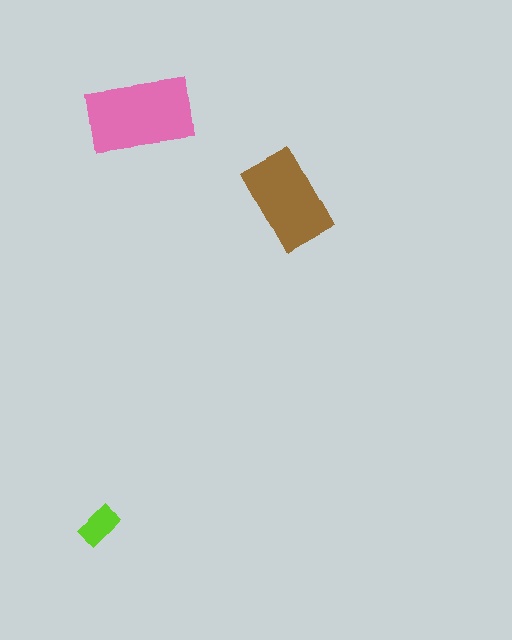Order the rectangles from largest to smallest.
the pink one, the brown one, the lime one.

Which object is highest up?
The pink rectangle is topmost.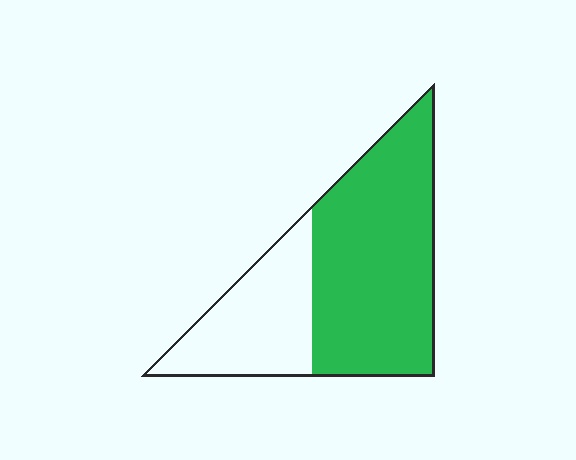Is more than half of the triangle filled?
Yes.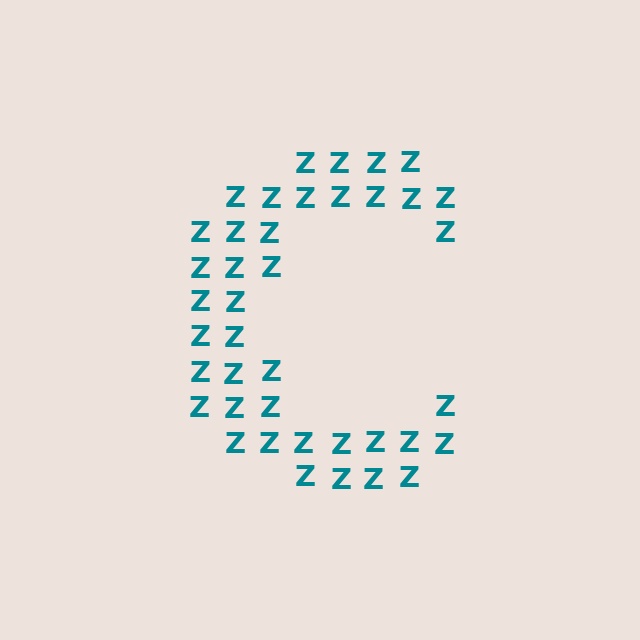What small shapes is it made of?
It is made of small letter Z's.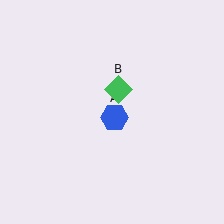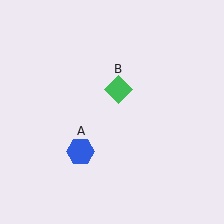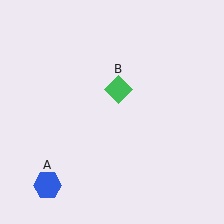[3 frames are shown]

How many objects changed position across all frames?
1 object changed position: blue hexagon (object A).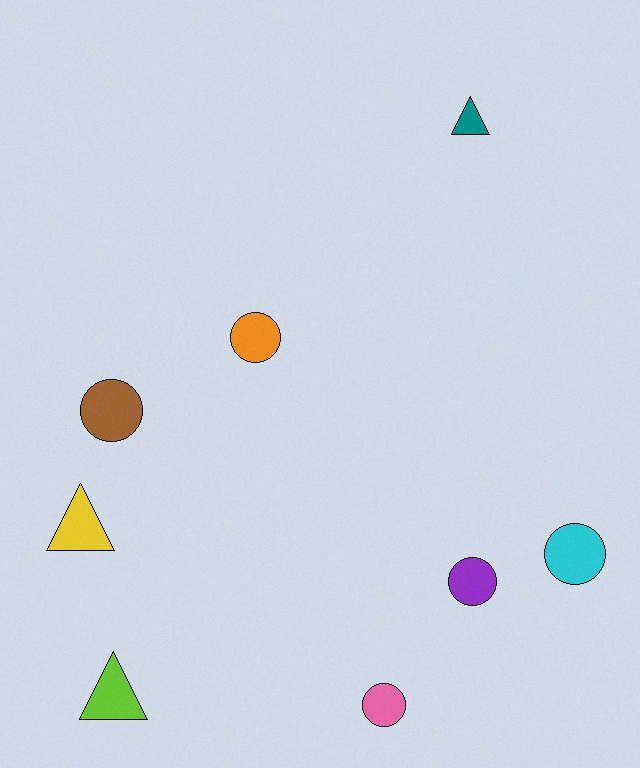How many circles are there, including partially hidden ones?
There are 5 circles.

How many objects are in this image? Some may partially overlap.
There are 8 objects.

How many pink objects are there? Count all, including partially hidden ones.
There is 1 pink object.